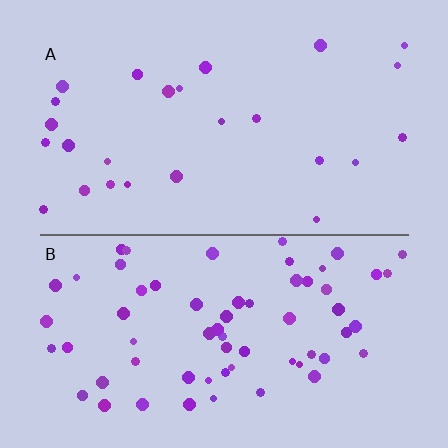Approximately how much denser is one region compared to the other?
Approximately 2.6× — region B over region A.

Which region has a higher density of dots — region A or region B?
B (the bottom).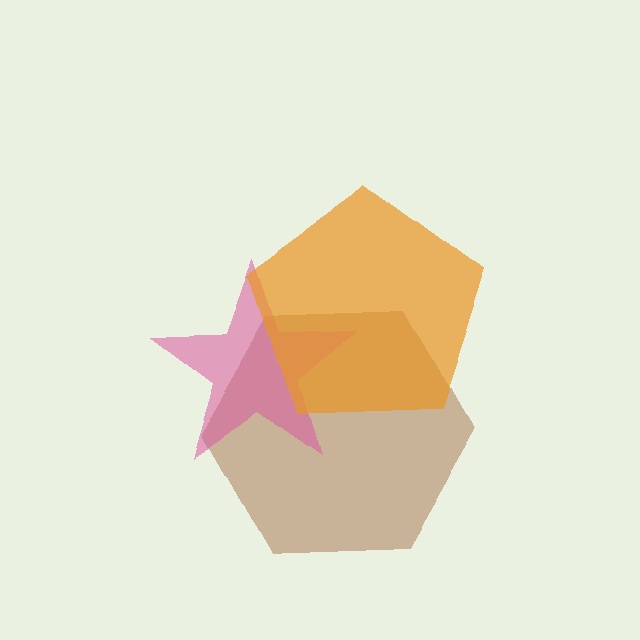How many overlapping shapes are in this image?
There are 3 overlapping shapes in the image.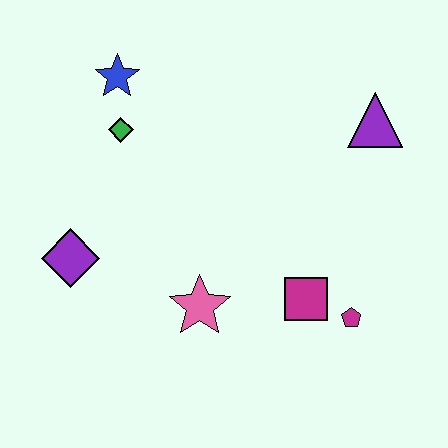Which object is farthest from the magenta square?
The blue star is farthest from the magenta square.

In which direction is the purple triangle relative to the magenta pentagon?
The purple triangle is above the magenta pentagon.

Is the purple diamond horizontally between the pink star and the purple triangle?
No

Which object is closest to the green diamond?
The blue star is closest to the green diamond.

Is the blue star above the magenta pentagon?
Yes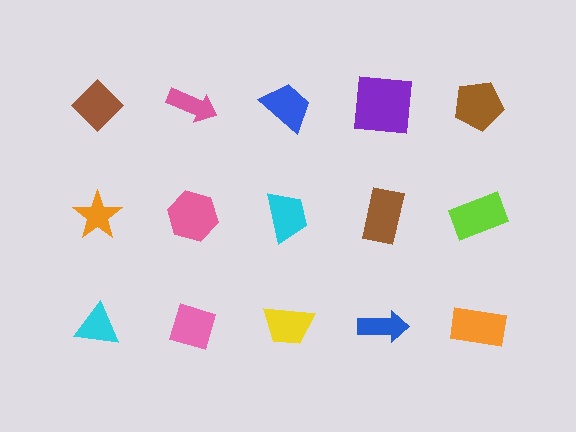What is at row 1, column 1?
A brown diamond.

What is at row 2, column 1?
An orange star.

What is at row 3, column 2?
A pink diamond.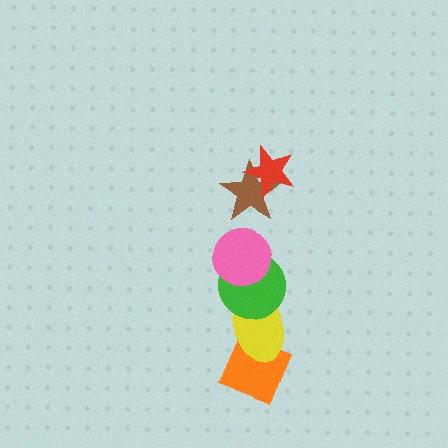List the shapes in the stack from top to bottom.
From top to bottom: the red star, the brown star, the pink circle, the green circle, the yellow ellipse, the orange diamond.